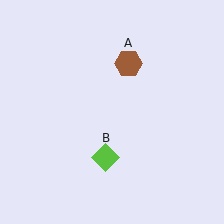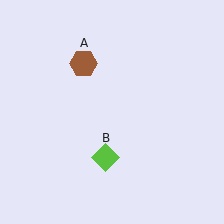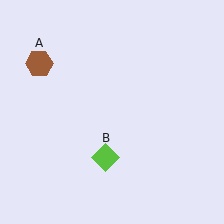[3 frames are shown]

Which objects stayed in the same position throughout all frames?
Lime diamond (object B) remained stationary.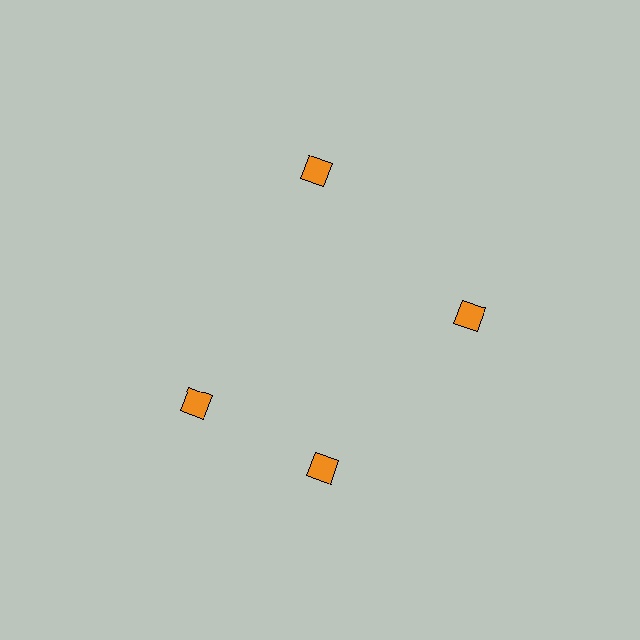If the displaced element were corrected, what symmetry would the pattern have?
It would have 4-fold rotational symmetry — the pattern would map onto itself every 90 degrees.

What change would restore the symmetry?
The symmetry would be restored by rotating it back into even spacing with its neighbors so that all 4 diamonds sit at equal angles and equal distance from the center.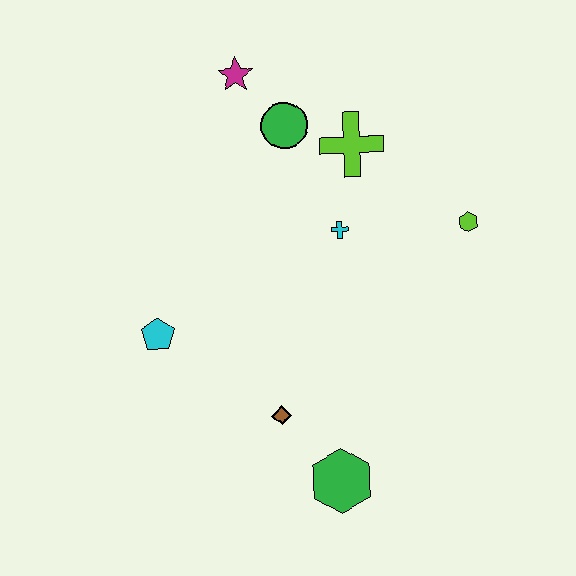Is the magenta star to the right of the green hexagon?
No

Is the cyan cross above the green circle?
No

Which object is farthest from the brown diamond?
The magenta star is farthest from the brown diamond.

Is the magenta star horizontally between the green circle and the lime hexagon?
No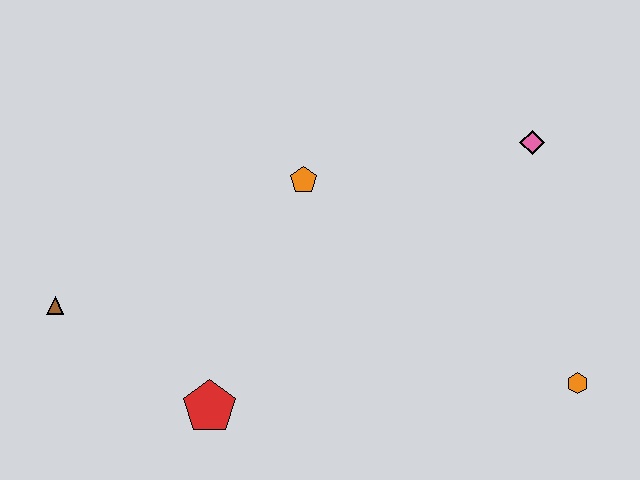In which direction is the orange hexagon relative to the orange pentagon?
The orange hexagon is to the right of the orange pentagon.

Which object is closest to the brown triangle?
The red pentagon is closest to the brown triangle.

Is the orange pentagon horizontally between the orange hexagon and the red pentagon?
Yes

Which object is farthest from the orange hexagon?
The brown triangle is farthest from the orange hexagon.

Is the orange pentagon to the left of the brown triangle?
No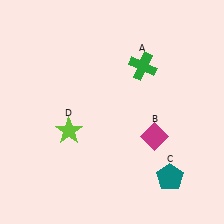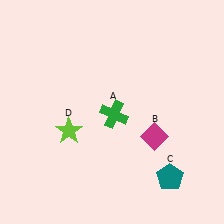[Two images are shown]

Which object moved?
The green cross (A) moved down.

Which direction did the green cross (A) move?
The green cross (A) moved down.